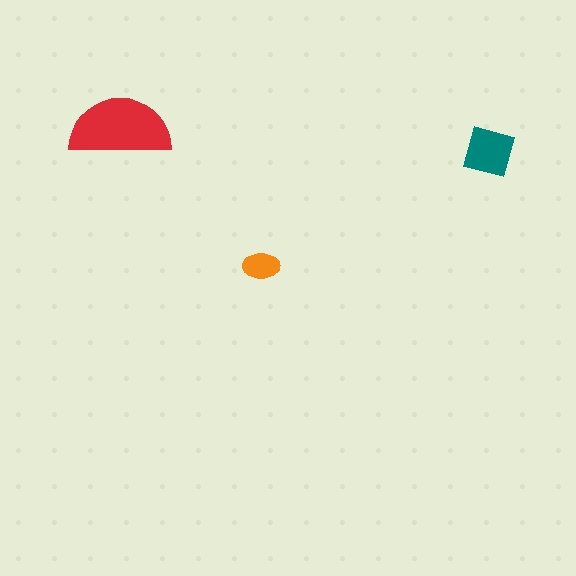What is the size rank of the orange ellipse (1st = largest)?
3rd.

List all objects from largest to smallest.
The red semicircle, the teal diamond, the orange ellipse.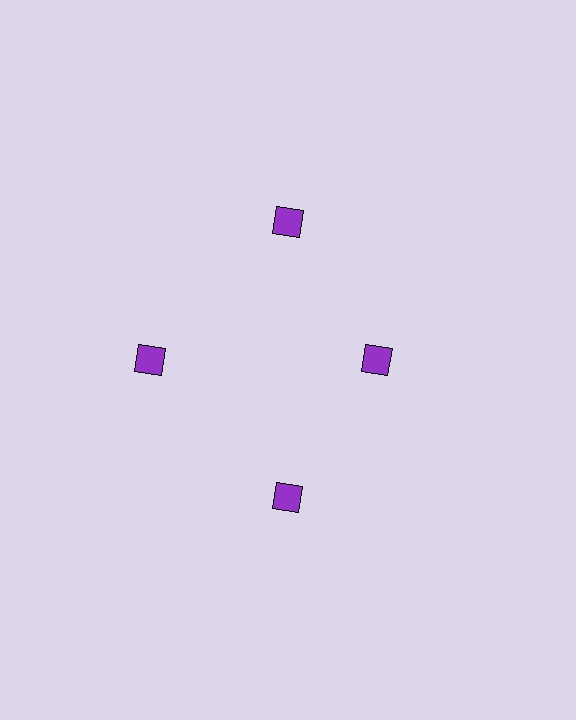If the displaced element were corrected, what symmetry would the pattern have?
It would have 4-fold rotational symmetry — the pattern would map onto itself every 90 degrees.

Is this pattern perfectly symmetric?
No. The 4 purple diamonds are arranged in a ring, but one element near the 3 o'clock position is pulled inward toward the center, breaking the 4-fold rotational symmetry.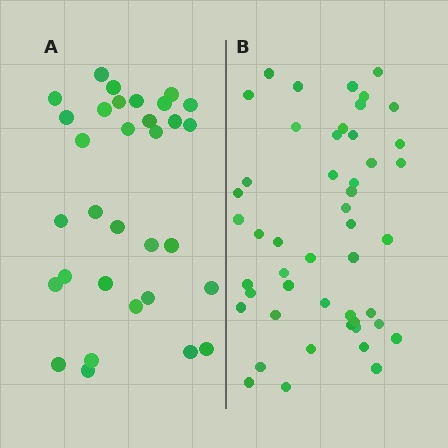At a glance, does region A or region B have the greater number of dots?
Region B (the right region) has more dots.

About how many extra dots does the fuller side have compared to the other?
Region B has approximately 15 more dots than region A.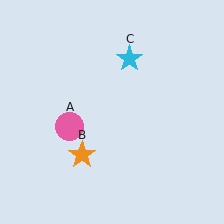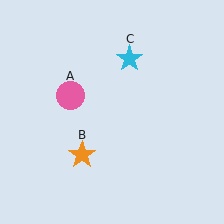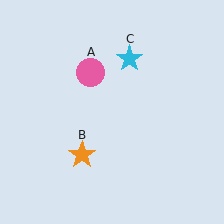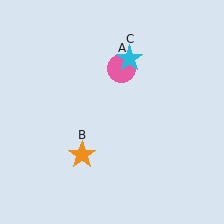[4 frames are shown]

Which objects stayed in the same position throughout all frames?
Orange star (object B) and cyan star (object C) remained stationary.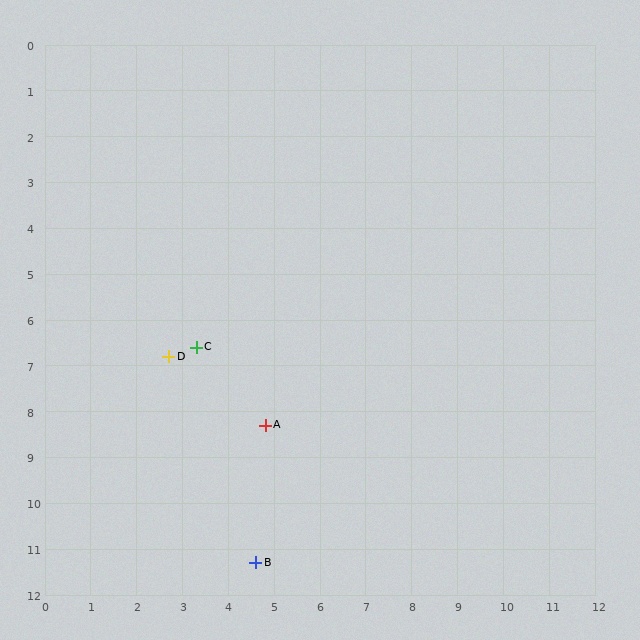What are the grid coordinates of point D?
Point D is at approximately (2.7, 6.8).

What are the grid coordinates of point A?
Point A is at approximately (4.8, 8.3).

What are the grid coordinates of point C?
Point C is at approximately (3.3, 6.6).